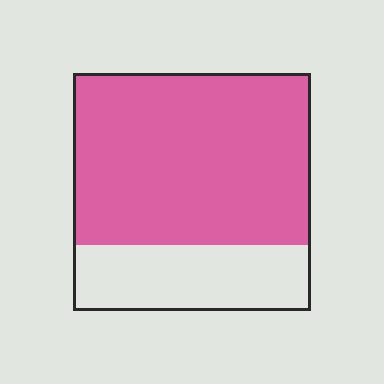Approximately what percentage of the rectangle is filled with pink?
Approximately 70%.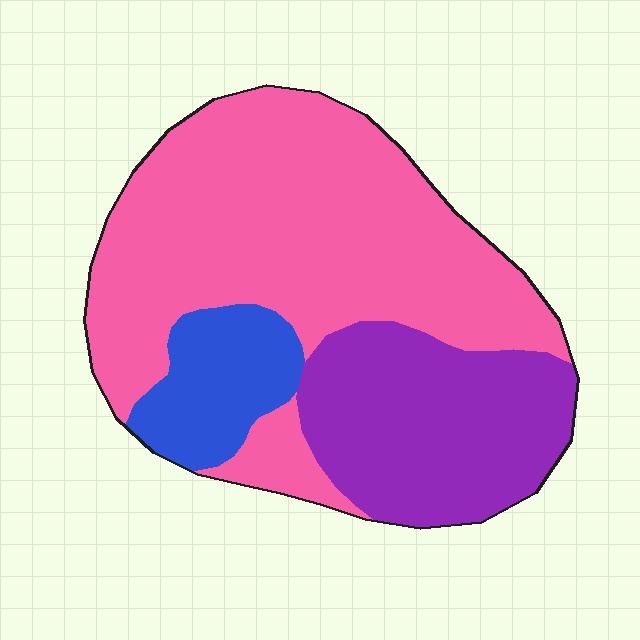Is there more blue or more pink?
Pink.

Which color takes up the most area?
Pink, at roughly 60%.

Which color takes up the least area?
Blue, at roughly 10%.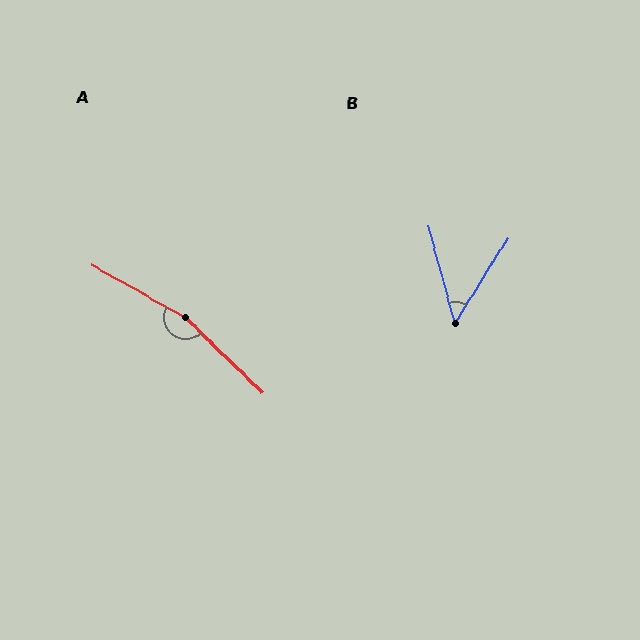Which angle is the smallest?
B, at approximately 47 degrees.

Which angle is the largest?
A, at approximately 165 degrees.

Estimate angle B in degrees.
Approximately 47 degrees.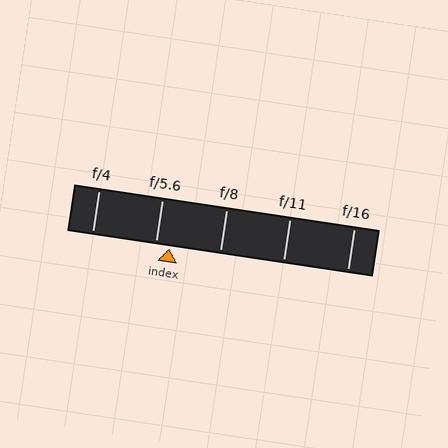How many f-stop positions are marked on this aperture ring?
There are 5 f-stop positions marked.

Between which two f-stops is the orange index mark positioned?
The index mark is between f/5.6 and f/8.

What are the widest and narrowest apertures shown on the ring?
The widest aperture shown is f/4 and the narrowest is f/16.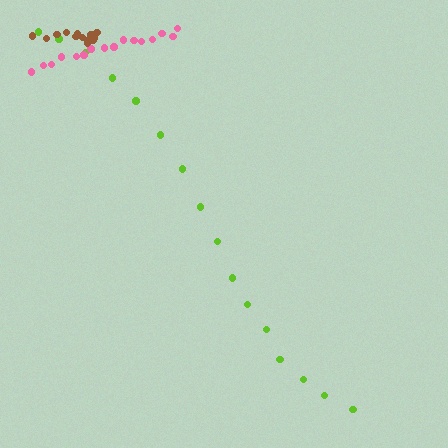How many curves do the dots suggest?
There are 3 distinct paths.